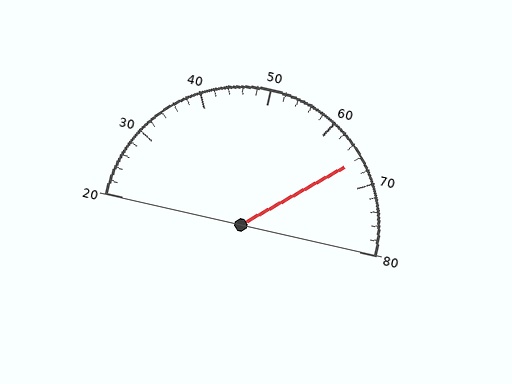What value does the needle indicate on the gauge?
The needle indicates approximately 66.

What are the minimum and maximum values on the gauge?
The gauge ranges from 20 to 80.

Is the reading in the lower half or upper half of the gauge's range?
The reading is in the upper half of the range (20 to 80).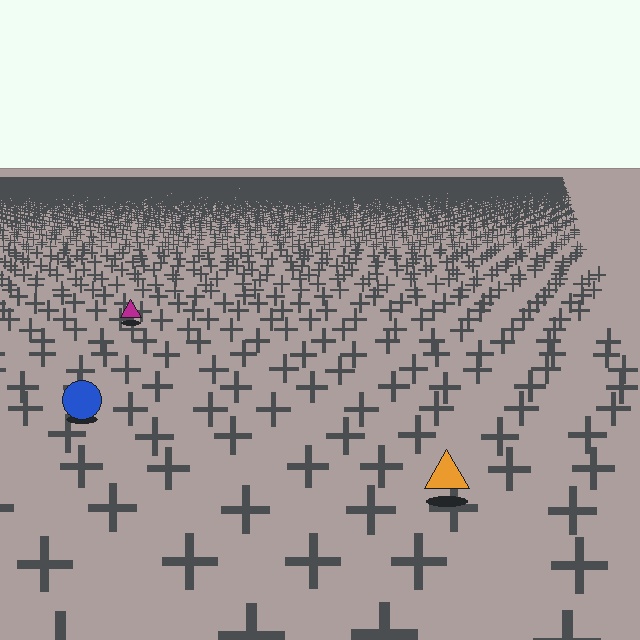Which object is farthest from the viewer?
The magenta triangle is farthest from the viewer. It appears smaller and the ground texture around it is denser.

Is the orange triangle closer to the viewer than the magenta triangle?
Yes. The orange triangle is closer — you can tell from the texture gradient: the ground texture is coarser near it.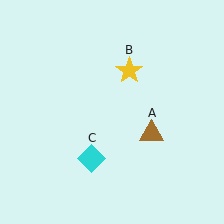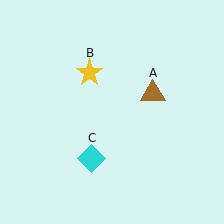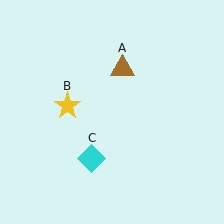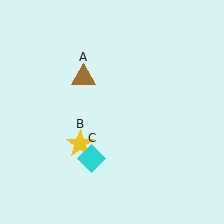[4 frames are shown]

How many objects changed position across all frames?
2 objects changed position: brown triangle (object A), yellow star (object B).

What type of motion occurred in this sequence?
The brown triangle (object A), yellow star (object B) rotated counterclockwise around the center of the scene.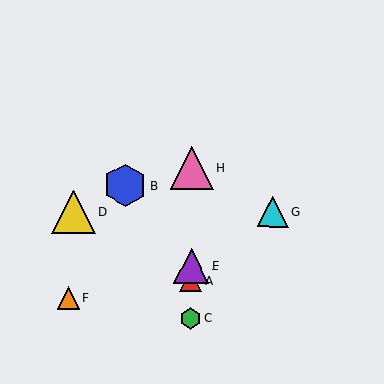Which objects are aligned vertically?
Objects A, C, E, H are aligned vertically.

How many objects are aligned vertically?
4 objects (A, C, E, H) are aligned vertically.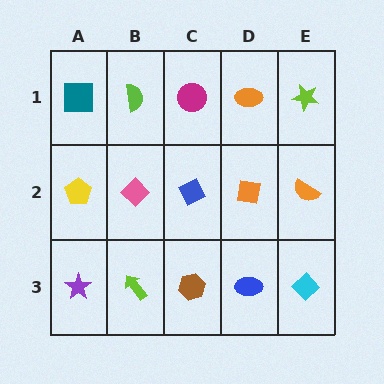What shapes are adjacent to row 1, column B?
A pink diamond (row 2, column B), a teal square (row 1, column A), a magenta circle (row 1, column C).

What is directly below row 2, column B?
A lime arrow.